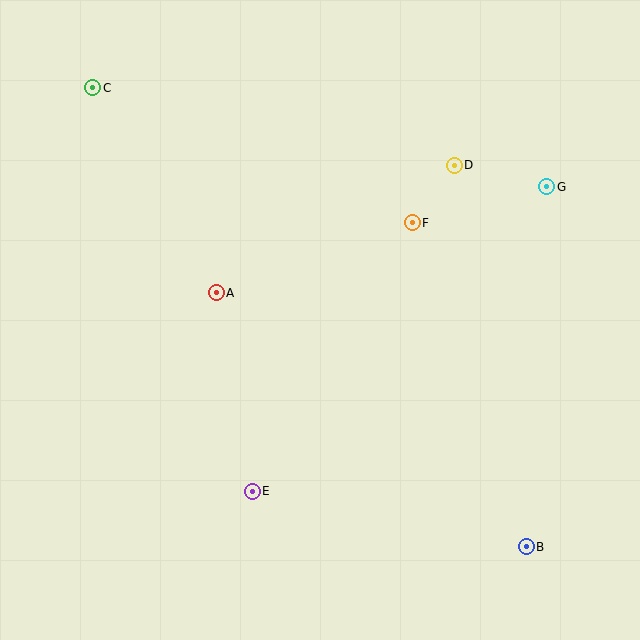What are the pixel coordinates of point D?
Point D is at (454, 165).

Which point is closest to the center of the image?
Point A at (216, 293) is closest to the center.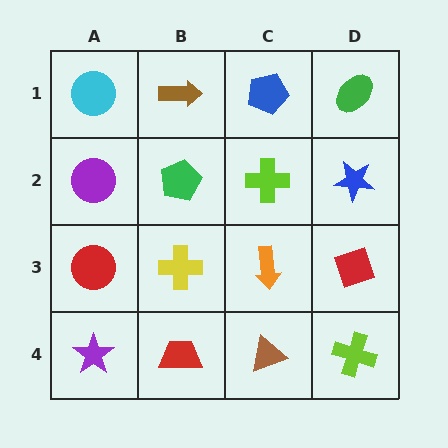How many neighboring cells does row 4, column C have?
3.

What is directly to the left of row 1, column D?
A blue pentagon.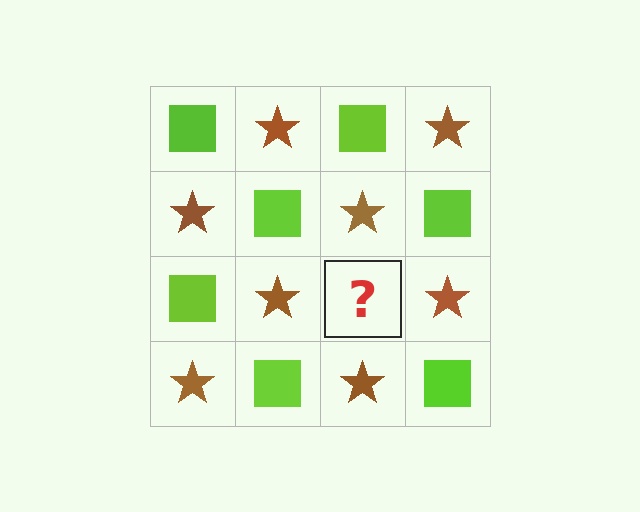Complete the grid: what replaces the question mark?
The question mark should be replaced with a lime square.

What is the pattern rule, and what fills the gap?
The rule is that it alternates lime square and brown star in a checkerboard pattern. The gap should be filled with a lime square.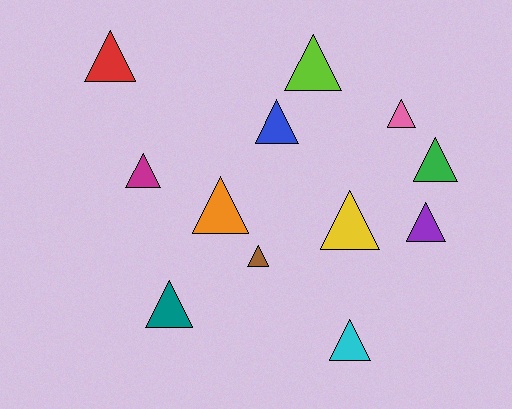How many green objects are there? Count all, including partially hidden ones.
There is 1 green object.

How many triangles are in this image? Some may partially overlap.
There are 12 triangles.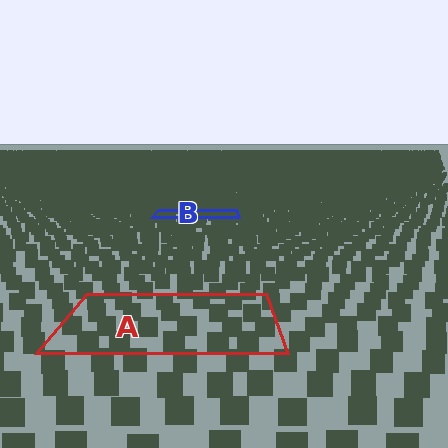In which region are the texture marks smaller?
The texture marks are smaller in region B, because it is farther away.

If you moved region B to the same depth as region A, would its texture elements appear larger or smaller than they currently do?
They would appear larger. At a closer depth, the same texture elements are projected at a bigger on-screen size.